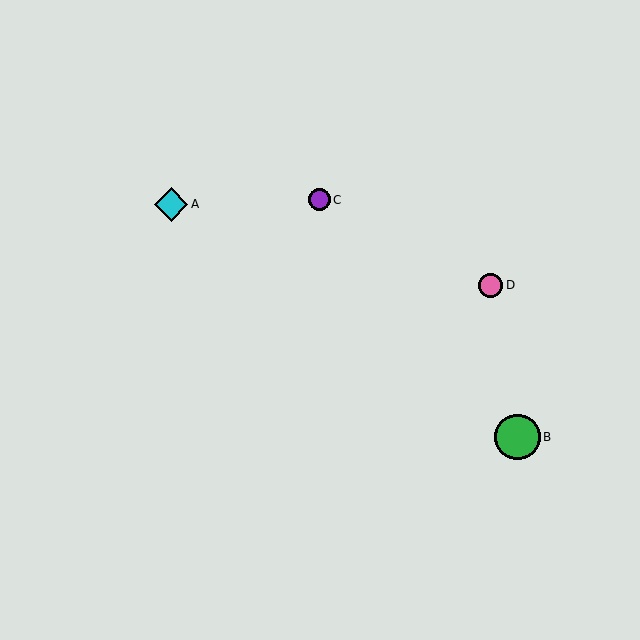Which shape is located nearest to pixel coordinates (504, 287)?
The pink circle (labeled D) at (491, 285) is nearest to that location.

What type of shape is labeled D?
Shape D is a pink circle.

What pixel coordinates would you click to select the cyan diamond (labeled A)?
Click at (171, 204) to select the cyan diamond A.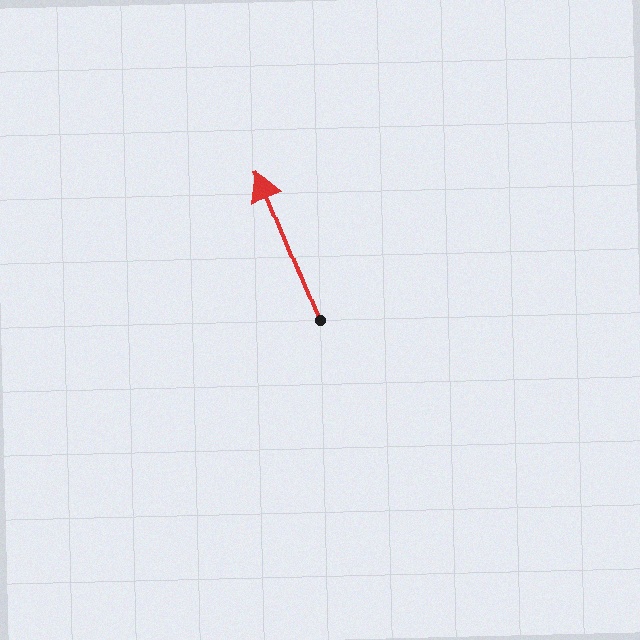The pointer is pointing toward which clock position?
Roughly 11 o'clock.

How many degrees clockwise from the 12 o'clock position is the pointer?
Approximately 338 degrees.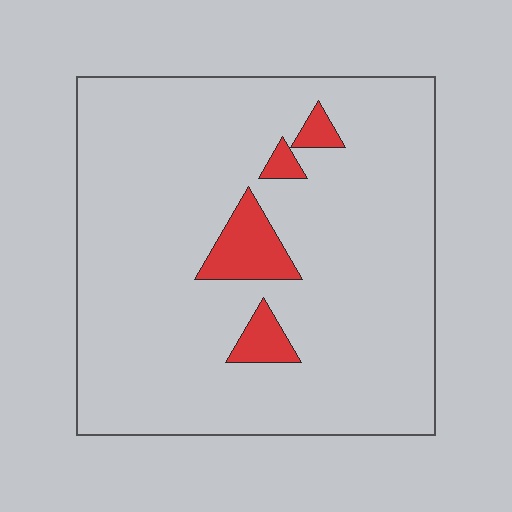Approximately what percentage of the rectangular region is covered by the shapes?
Approximately 10%.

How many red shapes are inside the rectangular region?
4.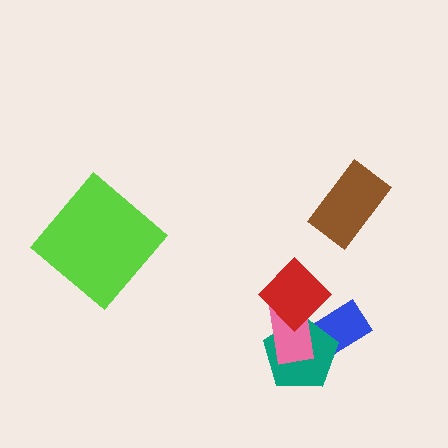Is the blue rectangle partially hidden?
Yes, it is partially covered by another shape.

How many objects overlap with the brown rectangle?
0 objects overlap with the brown rectangle.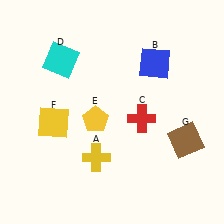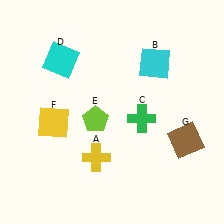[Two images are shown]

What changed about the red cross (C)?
In Image 1, C is red. In Image 2, it changed to green.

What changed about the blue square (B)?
In Image 1, B is blue. In Image 2, it changed to cyan.